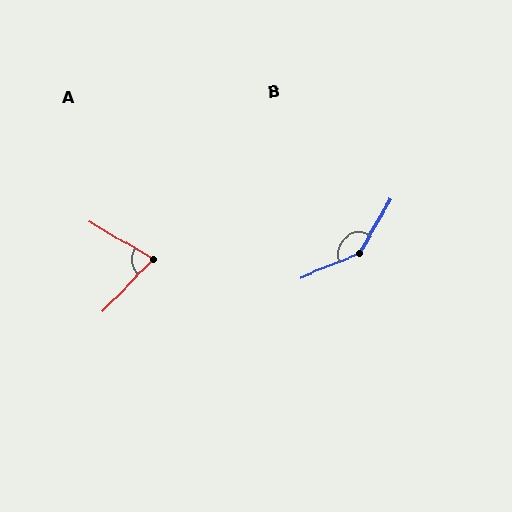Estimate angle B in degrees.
Approximately 142 degrees.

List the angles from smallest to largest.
A (76°), B (142°).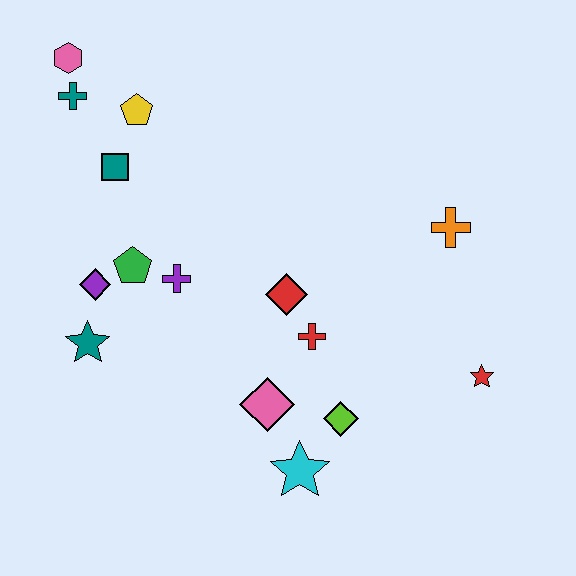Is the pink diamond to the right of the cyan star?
No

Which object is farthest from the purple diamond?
The red star is farthest from the purple diamond.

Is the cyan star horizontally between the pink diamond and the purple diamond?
No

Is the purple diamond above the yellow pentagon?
No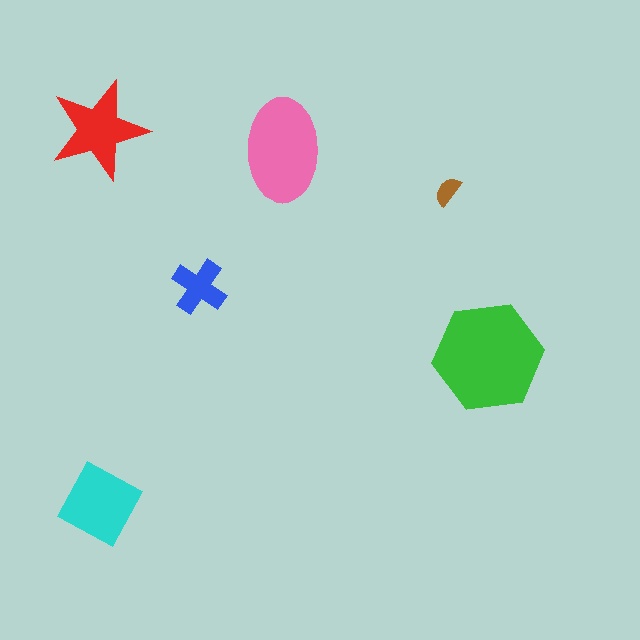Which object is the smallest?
The brown semicircle.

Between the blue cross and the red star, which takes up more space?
The red star.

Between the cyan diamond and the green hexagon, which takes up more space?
The green hexagon.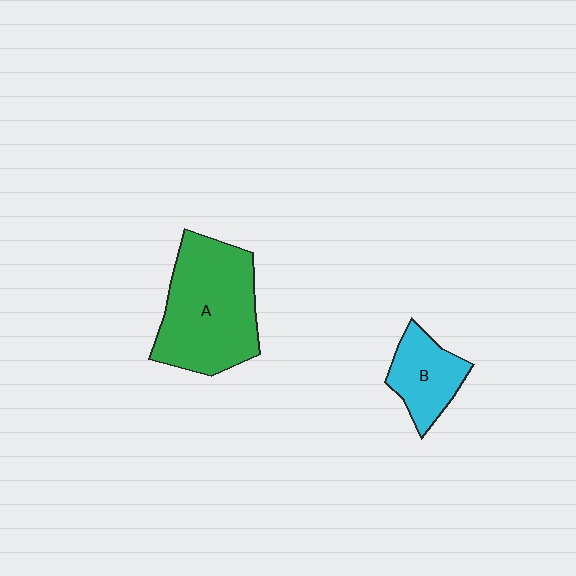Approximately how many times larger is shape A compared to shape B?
Approximately 2.2 times.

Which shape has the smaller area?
Shape B (cyan).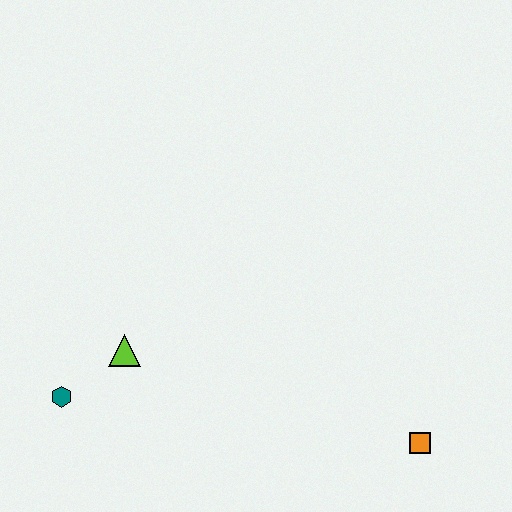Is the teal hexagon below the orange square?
No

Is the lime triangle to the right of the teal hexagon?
Yes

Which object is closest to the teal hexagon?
The lime triangle is closest to the teal hexagon.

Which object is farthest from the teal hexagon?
The orange square is farthest from the teal hexagon.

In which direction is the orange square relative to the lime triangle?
The orange square is to the right of the lime triangle.